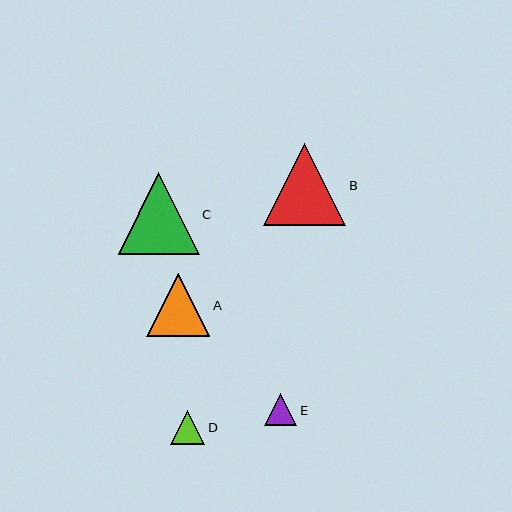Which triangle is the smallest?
Triangle E is the smallest with a size of approximately 32 pixels.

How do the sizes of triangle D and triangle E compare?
Triangle D and triangle E are approximately the same size.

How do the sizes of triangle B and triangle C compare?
Triangle B and triangle C are approximately the same size.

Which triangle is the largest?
Triangle B is the largest with a size of approximately 83 pixels.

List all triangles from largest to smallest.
From largest to smallest: B, C, A, D, E.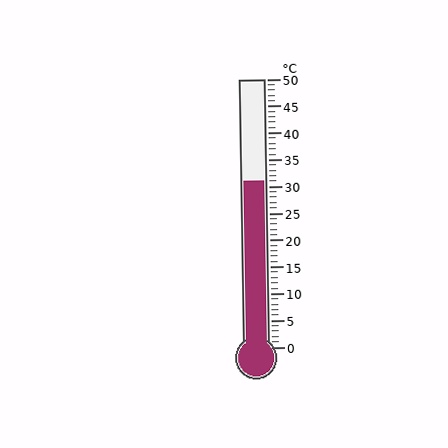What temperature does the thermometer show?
The thermometer shows approximately 31°C.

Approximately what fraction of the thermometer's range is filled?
The thermometer is filled to approximately 60% of its range.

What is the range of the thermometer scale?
The thermometer scale ranges from 0°C to 50°C.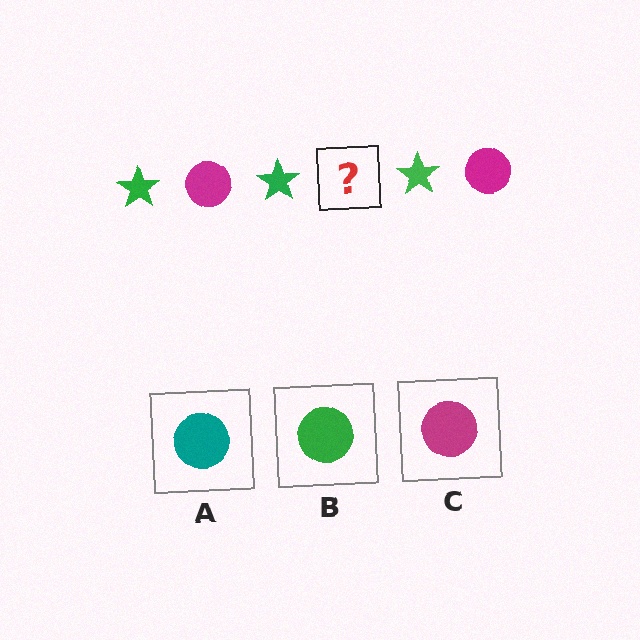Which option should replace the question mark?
Option C.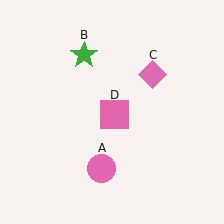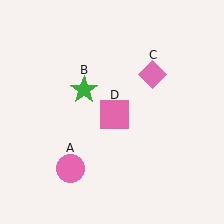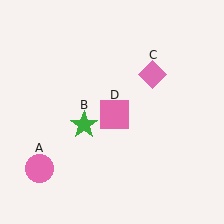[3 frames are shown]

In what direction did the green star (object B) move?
The green star (object B) moved down.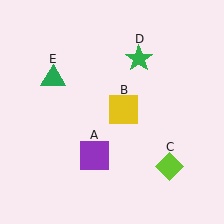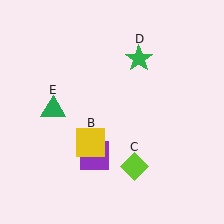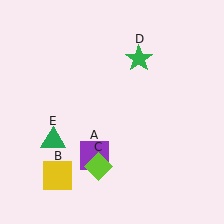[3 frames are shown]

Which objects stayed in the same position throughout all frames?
Purple square (object A) and green star (object D) remained stationary.